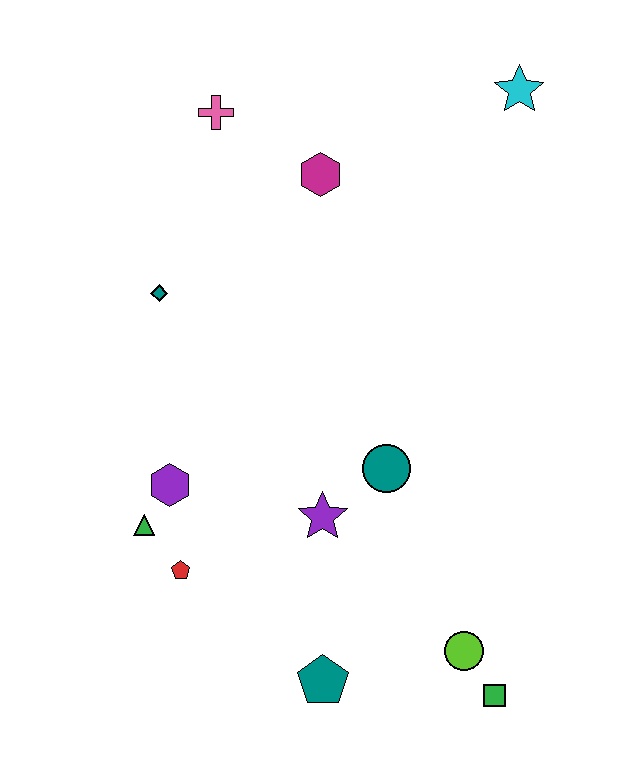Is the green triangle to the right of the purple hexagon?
No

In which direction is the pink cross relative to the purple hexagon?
The pink cross is above the purple hexagon.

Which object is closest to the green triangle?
The purple hexagon is closest to the green triangle.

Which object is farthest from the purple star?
The cyan star is farthest from the purple star.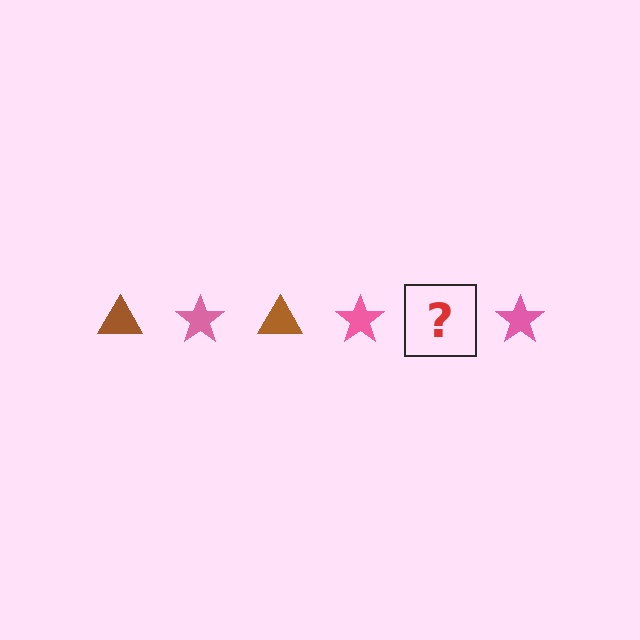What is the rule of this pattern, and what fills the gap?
The rule is that the pattern alternates between brown triangle and pink star. The gap should be filled with a brown triangle.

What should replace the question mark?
The question mark should be replaced with a brown triangle.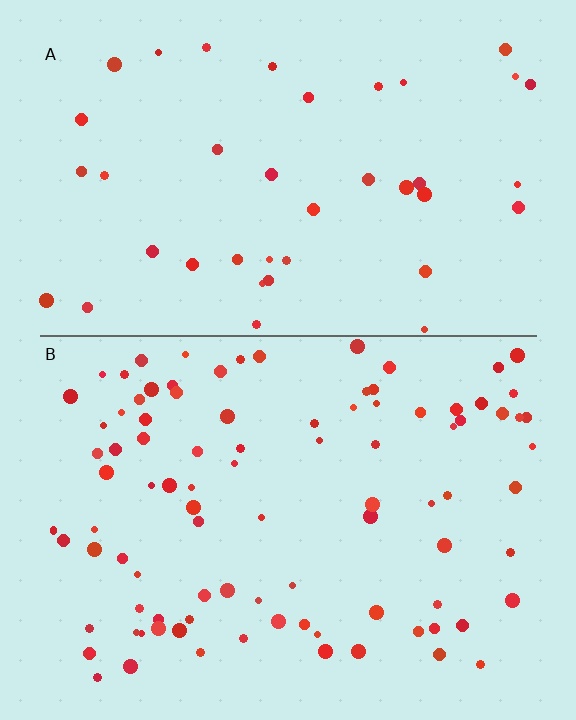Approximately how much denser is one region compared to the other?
Approximately 2.4× — region B over region A.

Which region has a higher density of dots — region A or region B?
B (the bottom).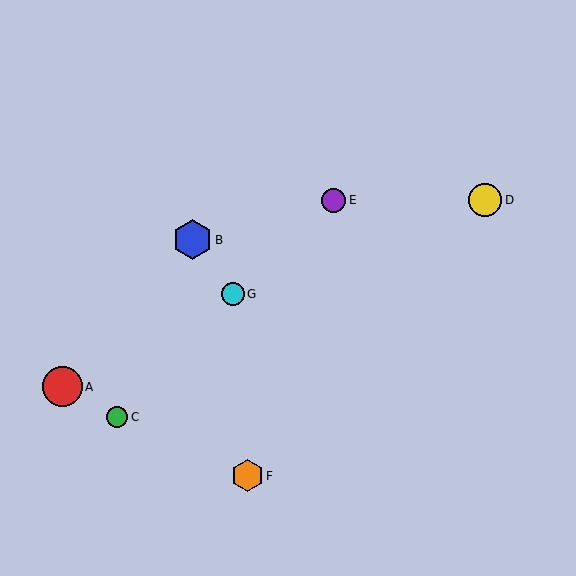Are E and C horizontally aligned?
No, E is at y≈200 and C is at y≈417.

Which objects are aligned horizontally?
Objects D, E are aligned horizontally.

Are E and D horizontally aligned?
Yes, both are at y≈200.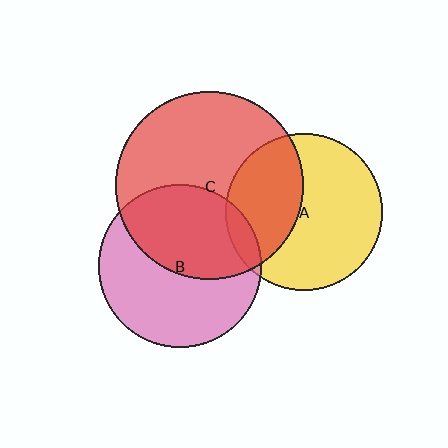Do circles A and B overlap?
Yes.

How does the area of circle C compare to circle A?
Approximately 1.4 times.